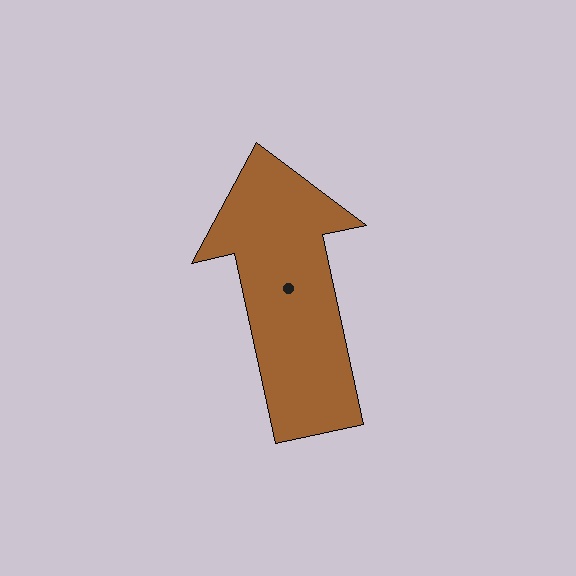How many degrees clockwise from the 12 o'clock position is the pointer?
Approximately 348 degrees.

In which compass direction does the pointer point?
North.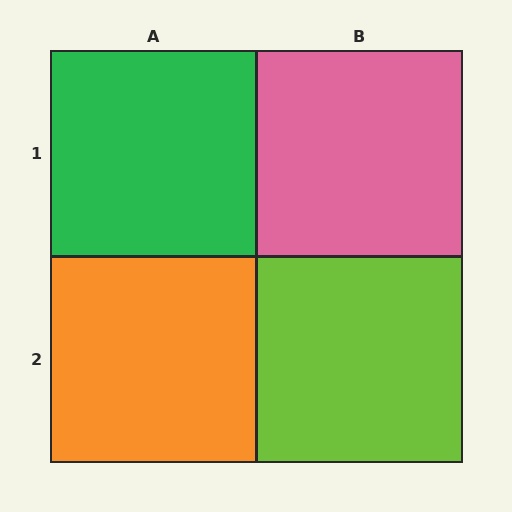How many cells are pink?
1 cell is pink.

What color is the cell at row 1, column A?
Green.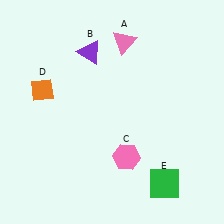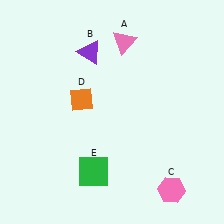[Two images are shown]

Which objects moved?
The objects that moved are: the pink hexagon (C), the orange diamond (D), the green square (E).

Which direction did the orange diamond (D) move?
The orange diamond (D) moved right.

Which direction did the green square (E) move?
The green square (E) moved left.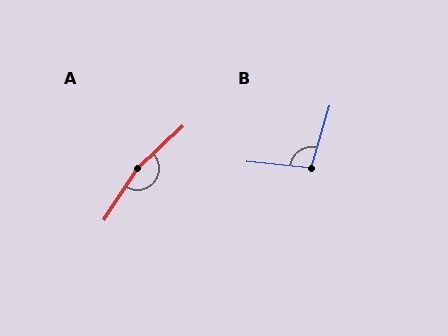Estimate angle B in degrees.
Approximately 100 degrees.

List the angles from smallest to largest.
B (100°), A (166°).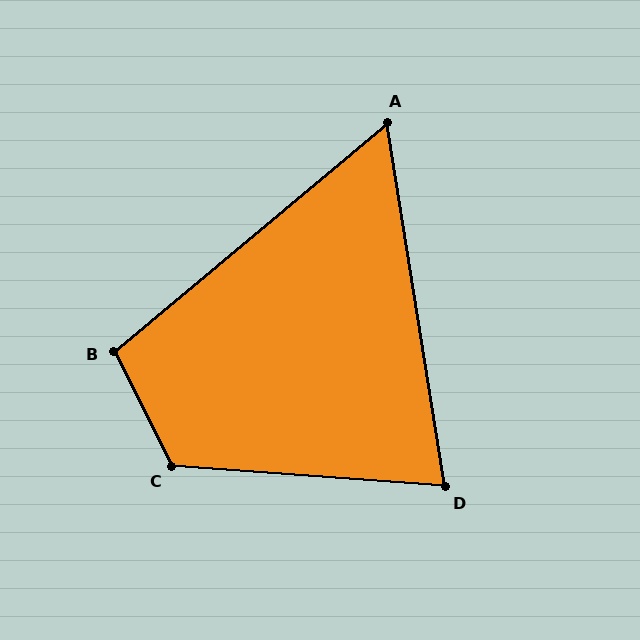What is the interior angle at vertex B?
Approximately 103 degrees (obtuse).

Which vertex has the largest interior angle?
C, at approximately 121 degrees.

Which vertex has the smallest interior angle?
A, at approximately 59 degrees.